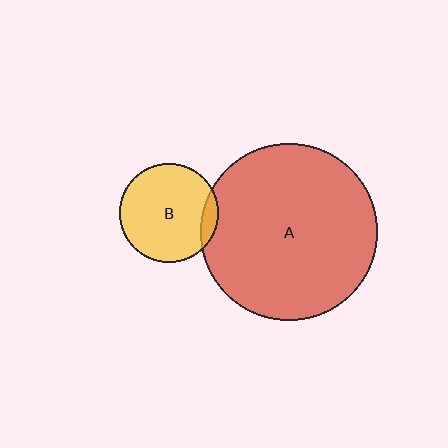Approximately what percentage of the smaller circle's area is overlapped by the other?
Approximately 10%.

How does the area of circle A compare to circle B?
Approximately 3.2 times.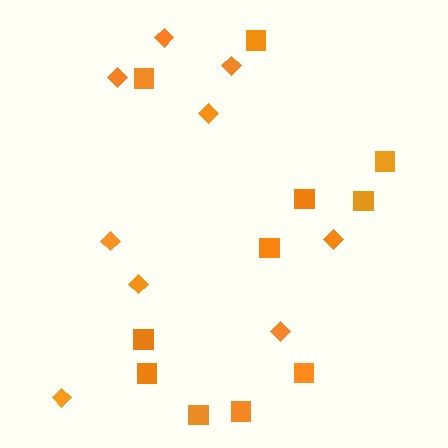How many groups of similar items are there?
There are 2 groups: one group of diamonds (9) and one group of squares (11).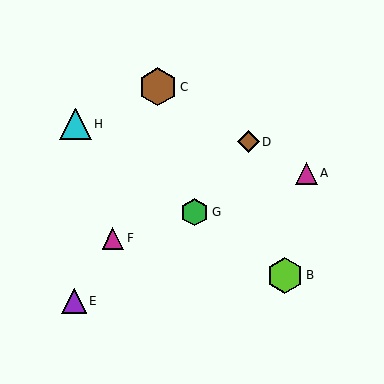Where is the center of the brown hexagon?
The center of the brown hexagon is at (158, 87).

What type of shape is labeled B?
Shape B is a lime hexagon.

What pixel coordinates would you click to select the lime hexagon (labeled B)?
Click at (285, 275) to select the lime hexagon B.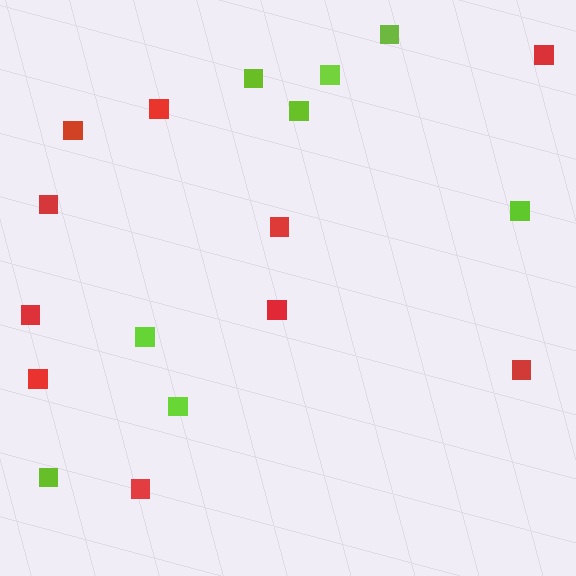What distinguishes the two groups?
There are 2 groups: one group of red squares (10) and one group of lime squares (8).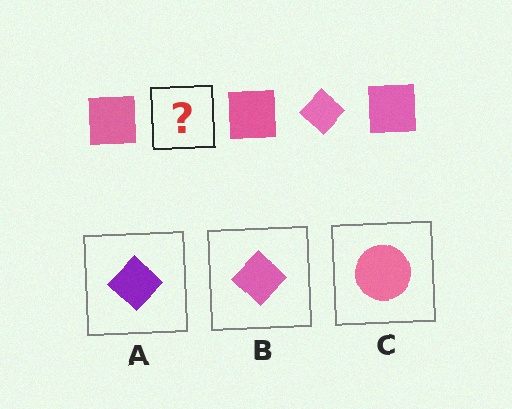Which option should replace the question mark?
Option B.